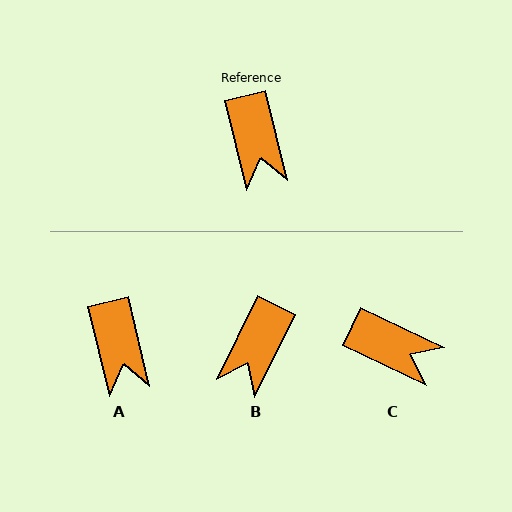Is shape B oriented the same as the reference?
No, it is off by about 40 degrees.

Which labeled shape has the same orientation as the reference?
A.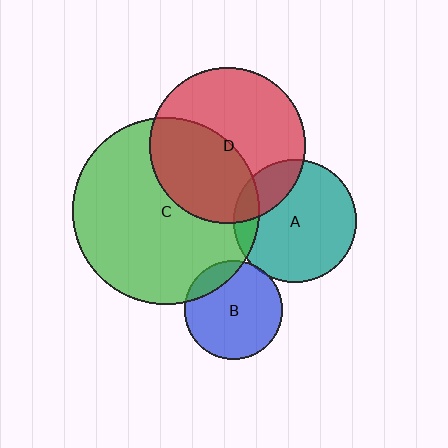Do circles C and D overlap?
Yes.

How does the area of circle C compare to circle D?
Approximately 1.4 times.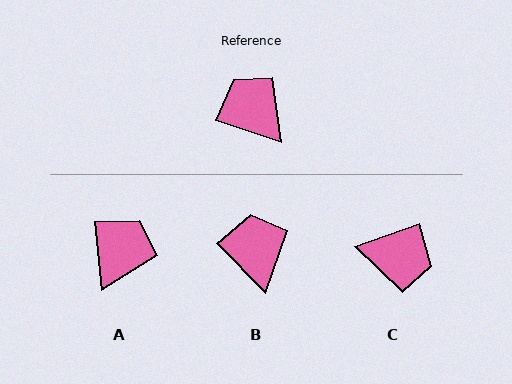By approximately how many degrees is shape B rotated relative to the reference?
Approximately 27 degrees clockwise.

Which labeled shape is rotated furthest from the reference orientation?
C, about 141 degrees away.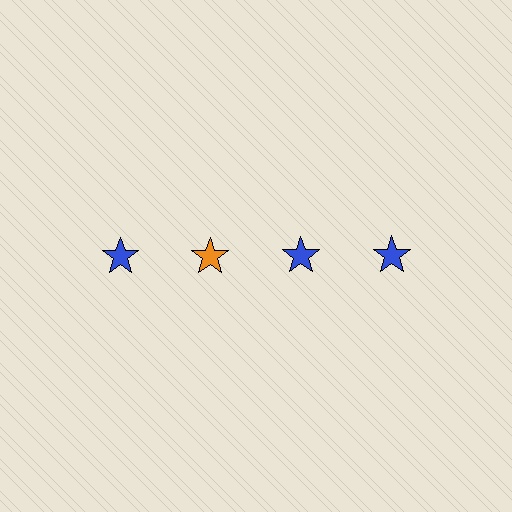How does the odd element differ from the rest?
It has a different color: orange instead of blue.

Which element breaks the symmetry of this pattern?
The orange star in the top row, second from left column breaks the symmetry. All other shapes are blue stars.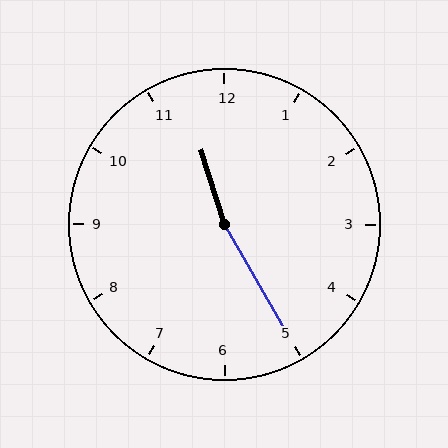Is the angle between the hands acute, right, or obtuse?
It is obtuse.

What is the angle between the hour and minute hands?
Approximately 168 degrees.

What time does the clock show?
11:25.